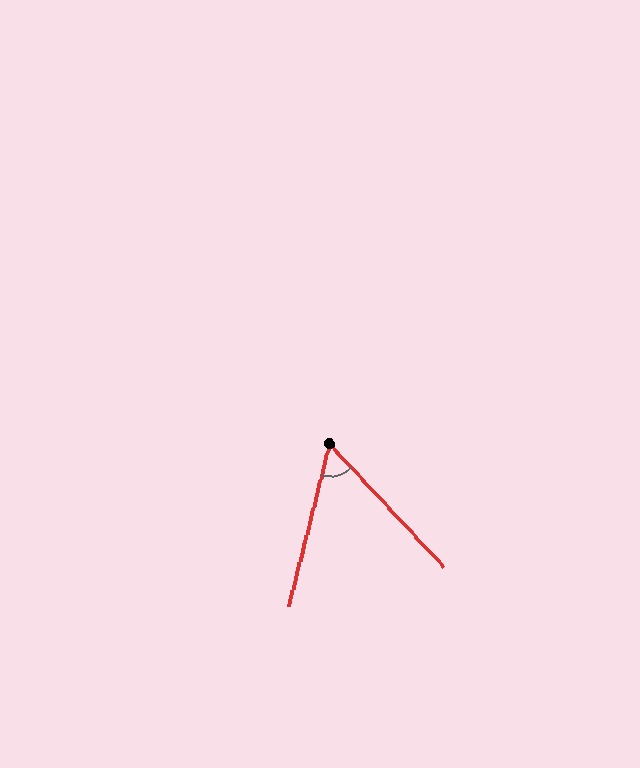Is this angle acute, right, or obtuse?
It is acute.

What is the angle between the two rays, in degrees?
Approximately 57 degrees.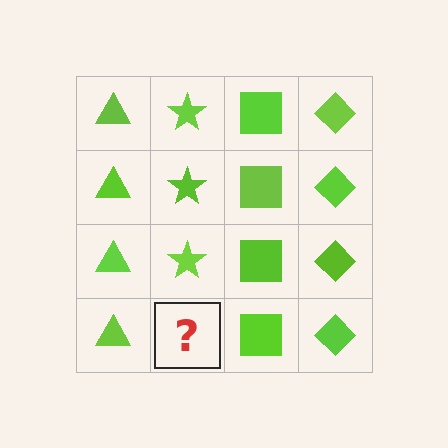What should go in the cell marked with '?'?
The missing cell should contain a lime star.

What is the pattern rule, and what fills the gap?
The rule is that each column has a consistent shape. The gap should be filled with a lime star.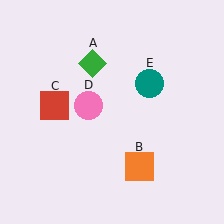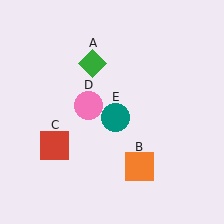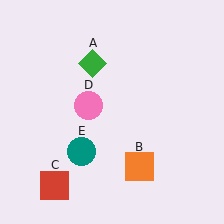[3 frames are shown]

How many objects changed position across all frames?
2 objects changed position: red square (object C), teal circle (object E).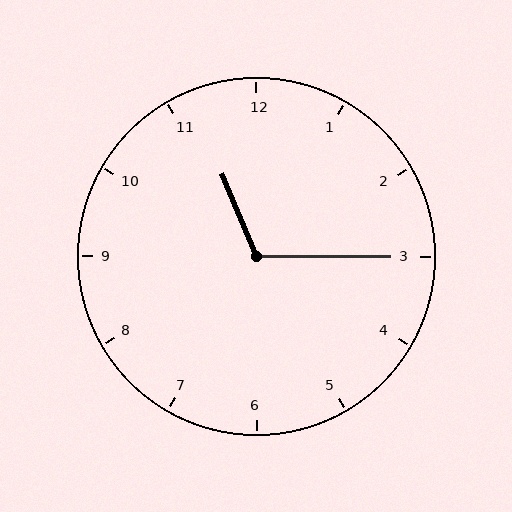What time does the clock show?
11:15.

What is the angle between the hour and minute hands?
Approximately 112 degrees.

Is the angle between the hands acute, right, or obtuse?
It is obtuse.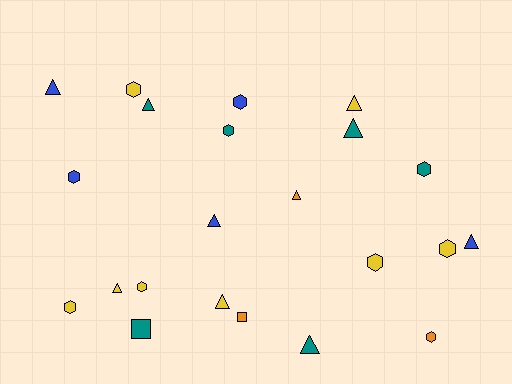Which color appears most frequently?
Yellow, with 8 objects.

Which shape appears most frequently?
Triangle, with 10 objects.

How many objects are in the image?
There are 22 objects.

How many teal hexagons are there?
There are 2 teal hexagons.